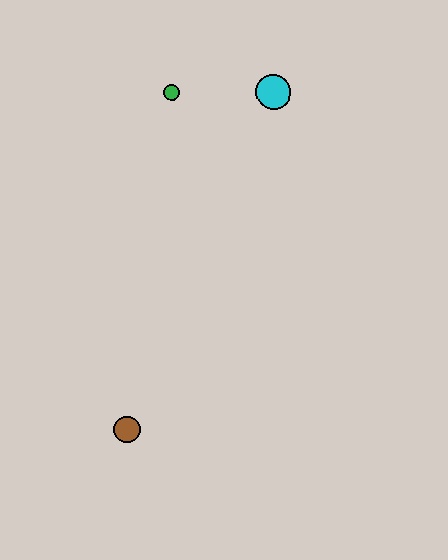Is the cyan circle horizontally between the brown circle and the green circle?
No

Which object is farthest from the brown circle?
The cyan circle is farthest from the brown circle.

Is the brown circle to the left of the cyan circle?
Yes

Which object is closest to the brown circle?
The green circle is closest to the brown circle.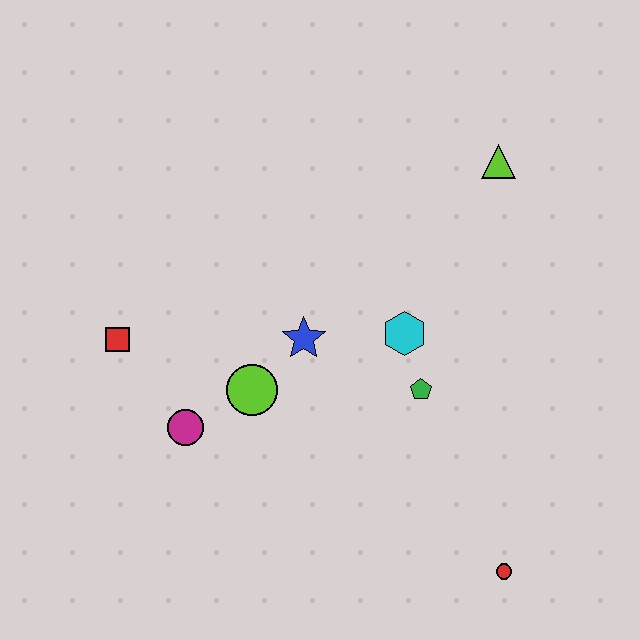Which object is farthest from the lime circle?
The lime triangle is farthest from the lime circle.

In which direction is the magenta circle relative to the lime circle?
The magenta circle is to the left of the lime circle.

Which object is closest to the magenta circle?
The lime circle is closest to the magenta circle.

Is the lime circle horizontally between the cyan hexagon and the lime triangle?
No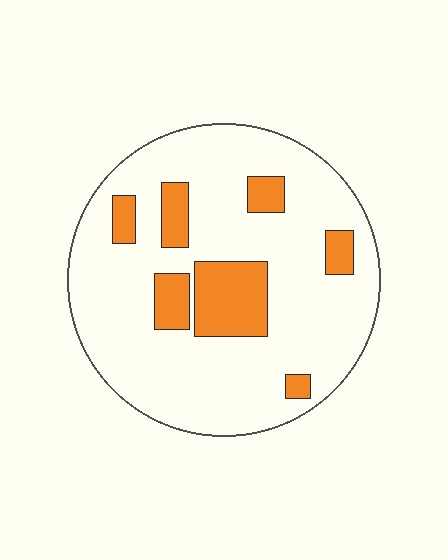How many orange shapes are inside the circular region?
7.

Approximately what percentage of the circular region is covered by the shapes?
Approximately 20%.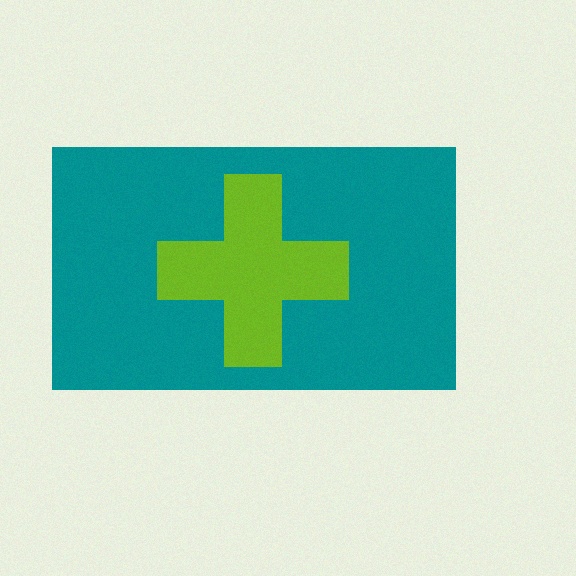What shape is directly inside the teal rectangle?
The lime cross.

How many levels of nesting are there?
2.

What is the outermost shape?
The teal rectangle.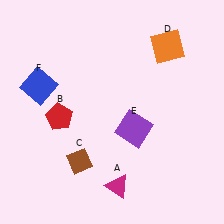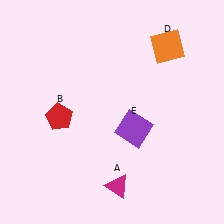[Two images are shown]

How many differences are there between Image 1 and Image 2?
There are 2 differences between the two images.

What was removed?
The blue square (F), the brown diamond (C) were removed in Image 2.